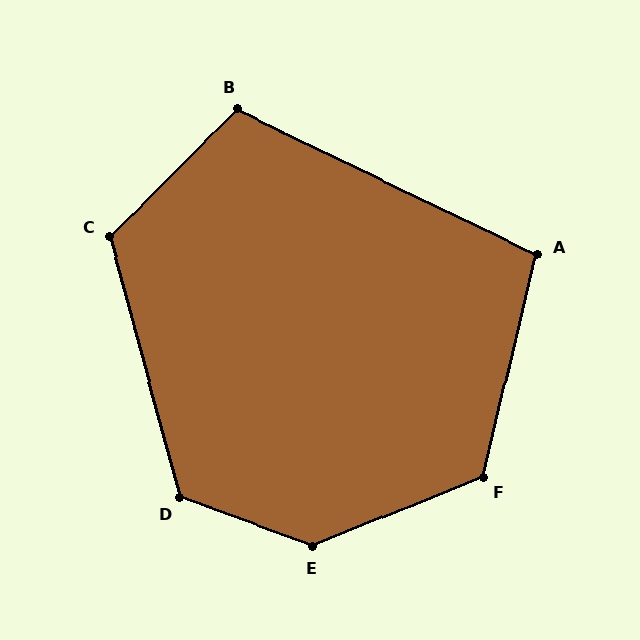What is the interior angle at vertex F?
Approximately 126 degrees (obtuse).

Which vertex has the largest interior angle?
E, at approximately 138 degrees.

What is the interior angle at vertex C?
Approximately 120 degrees (obtuse).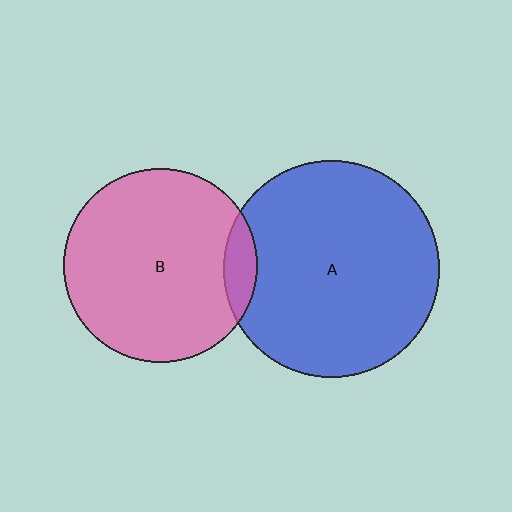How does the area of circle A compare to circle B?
Approximately 1.3 times.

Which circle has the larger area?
Circle A (blue).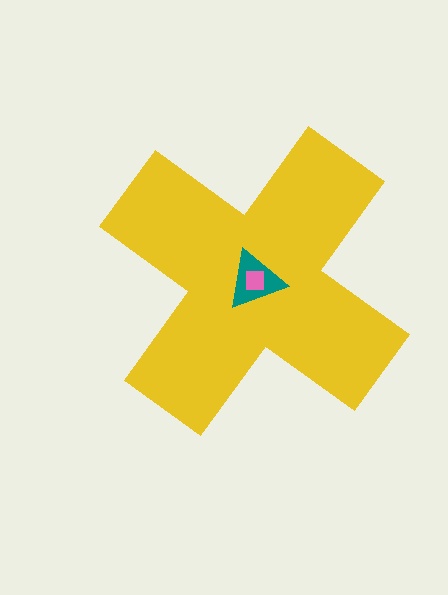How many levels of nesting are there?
3.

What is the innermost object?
The pink square.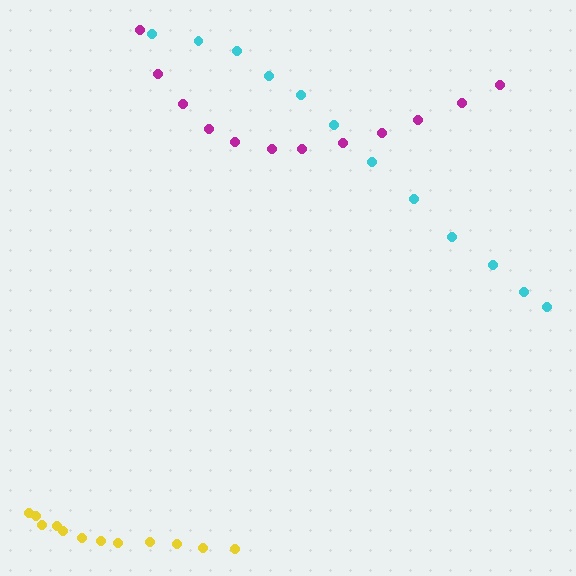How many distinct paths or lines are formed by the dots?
There are 3 distinct paths.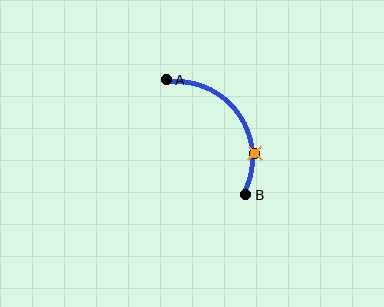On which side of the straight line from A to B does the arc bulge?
The arc bulges above and to the right of the straight line connecting A and B.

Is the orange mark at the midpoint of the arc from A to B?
No. The orange mark lies on the arc but is closer to endpoint B. The arc midpoint would be at the point on the curve equidistant along the arc from both A and B.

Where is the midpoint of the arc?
The arc midpoint is the point on the curve farthest from the straight line joining A and B. It sits above and to the right of that line.